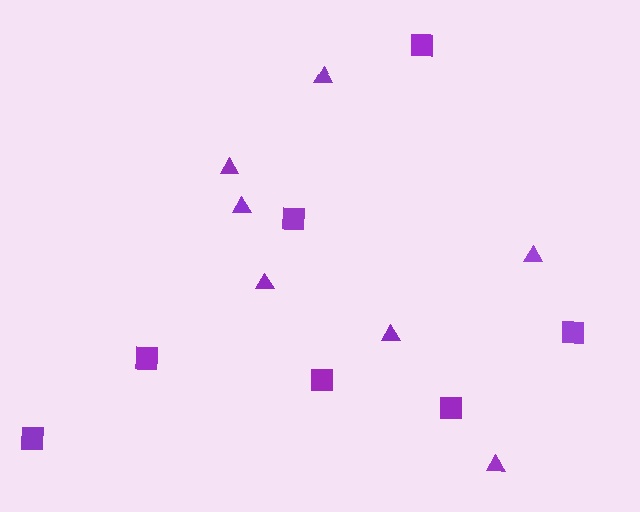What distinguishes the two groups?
There are 2 groups: one group of squares (7) and one group of triangles (7).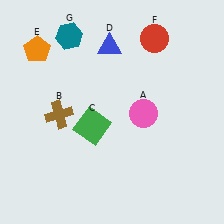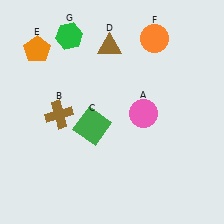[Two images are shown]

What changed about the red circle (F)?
In Image 1, F is red. In Image 2, it changed to orange.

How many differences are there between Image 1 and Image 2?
There are 3 differences between the two images.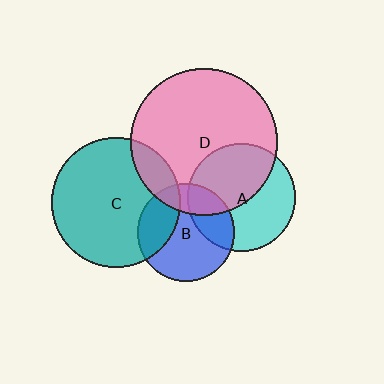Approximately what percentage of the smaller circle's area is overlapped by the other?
Approximately 15%.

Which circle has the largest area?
Circle D (pink).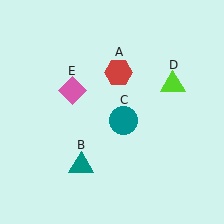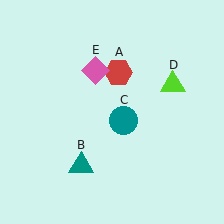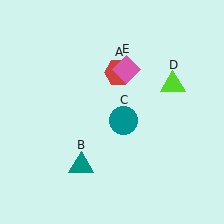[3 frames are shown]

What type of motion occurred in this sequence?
The pink diamond (object E) rotated clockwise around the center of the scene.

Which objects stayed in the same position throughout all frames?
Red hexagon (object A) and teal triangle (object B) and teal circle (object C) and lime triangle (object D) remained stationary.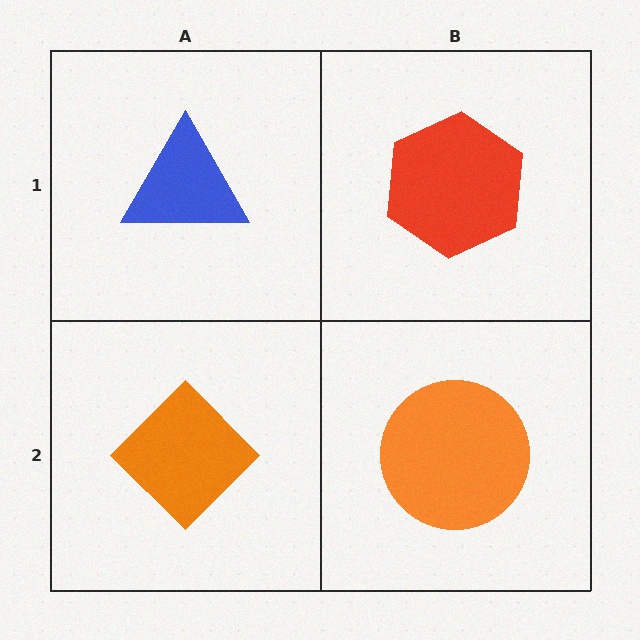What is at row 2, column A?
An orange diamond.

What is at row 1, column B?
A red hexagon.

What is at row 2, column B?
An orange circle.